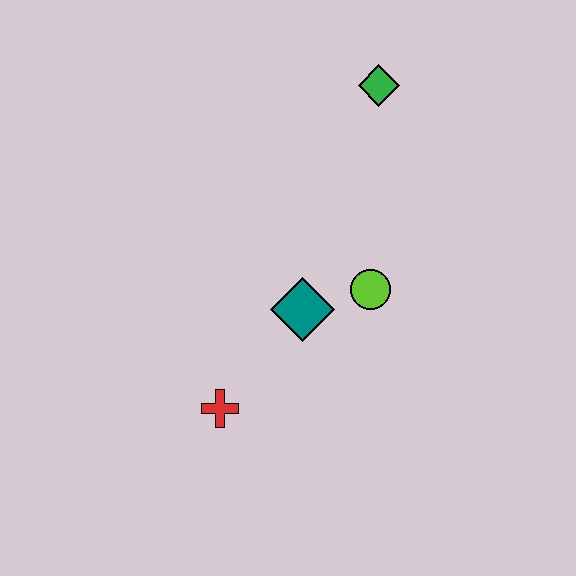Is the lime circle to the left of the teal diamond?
No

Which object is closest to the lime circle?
The teal diamond is closest to the lime circle.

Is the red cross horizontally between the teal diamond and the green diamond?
No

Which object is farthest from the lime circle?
The green diamond is farthest from the lime circle.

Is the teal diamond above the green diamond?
No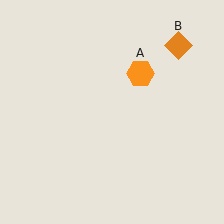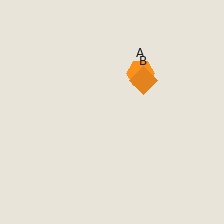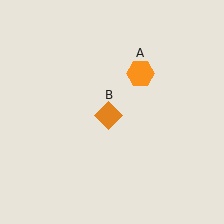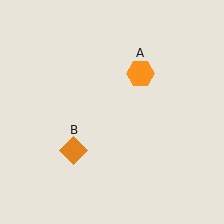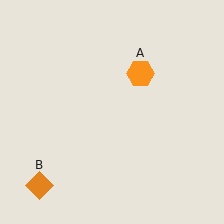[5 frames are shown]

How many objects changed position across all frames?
1 object changed position: orange diamond (object B).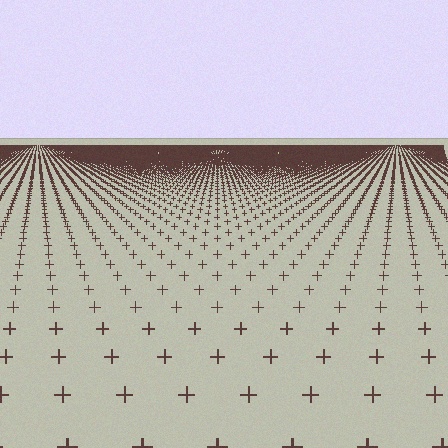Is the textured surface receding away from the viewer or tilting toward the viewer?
The surface is receding away from the viewer. Texture elements get smaller and denser toward the top.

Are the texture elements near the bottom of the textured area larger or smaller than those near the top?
Larger. Near the bottom, elements are closer to the viewer and appear at a bigger on-screen size.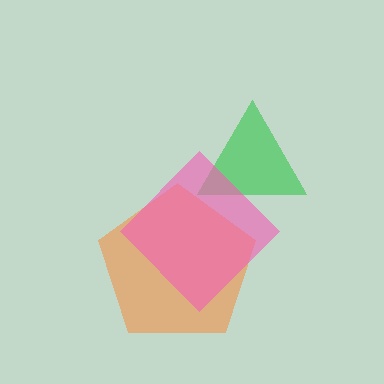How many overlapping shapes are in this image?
There are 3 overlapping shapes in the image.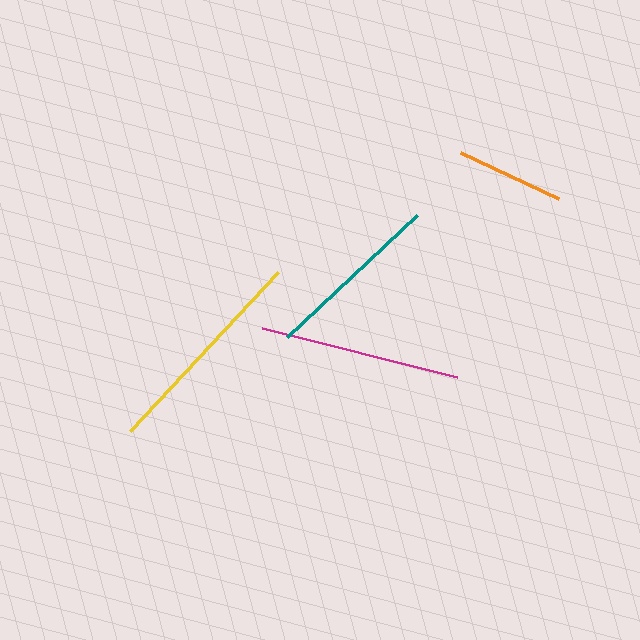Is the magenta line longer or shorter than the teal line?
The magenta line is longer than the teal line.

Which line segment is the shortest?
The orange line is the shortest at approximately 108 pixels.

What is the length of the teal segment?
The teal segment is approximately 178 pixels long.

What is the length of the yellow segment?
The yellow segment is approximately 218 pixels long.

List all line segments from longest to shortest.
From longest to shortest: yellow, magenta, teal, orange.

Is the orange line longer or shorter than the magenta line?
The magenta line is longer than the orange line.